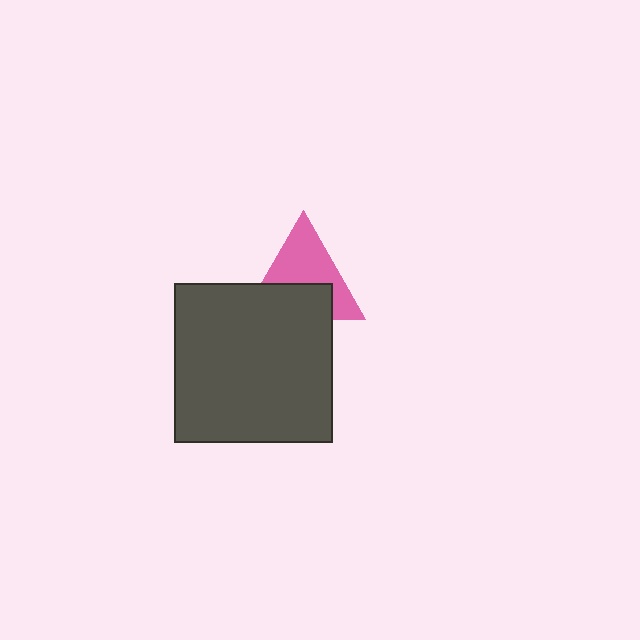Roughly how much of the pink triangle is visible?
About half of it is visible (roughly 57%).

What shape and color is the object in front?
The object in front is a dark gray square.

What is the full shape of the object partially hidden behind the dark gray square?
The partially hidden object is a pink triangle.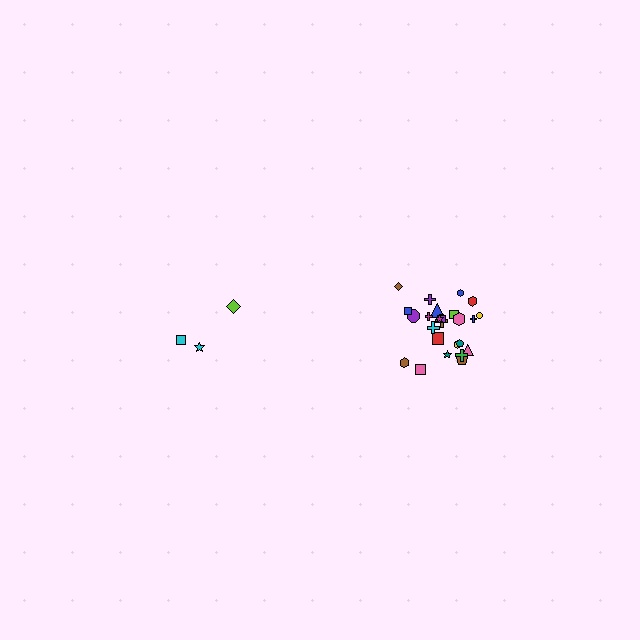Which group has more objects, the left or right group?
The right group.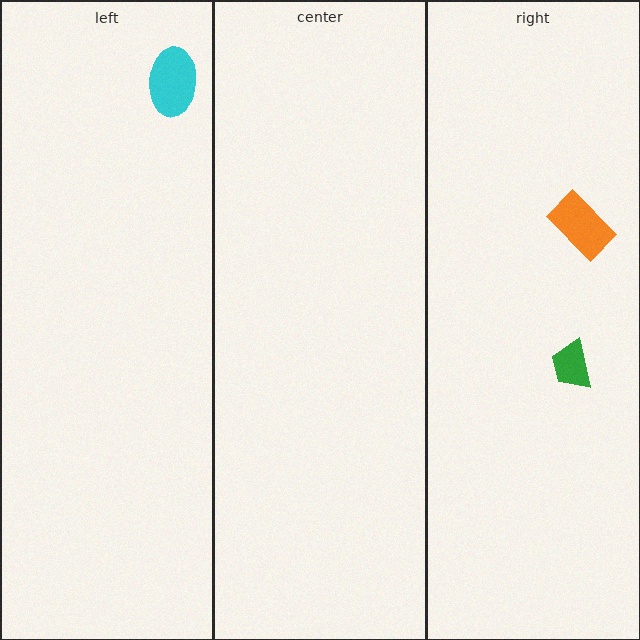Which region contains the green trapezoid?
The right region.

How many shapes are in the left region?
1.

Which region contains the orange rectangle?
The right region.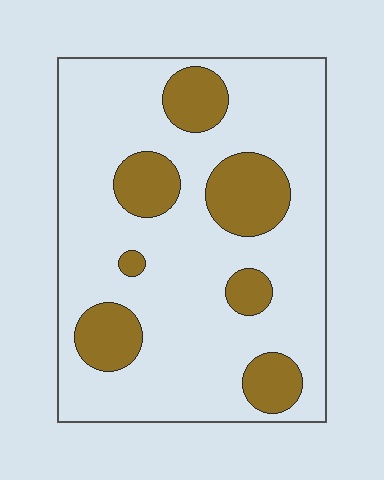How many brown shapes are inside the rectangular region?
7.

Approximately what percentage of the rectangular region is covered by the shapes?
Approximately 20%.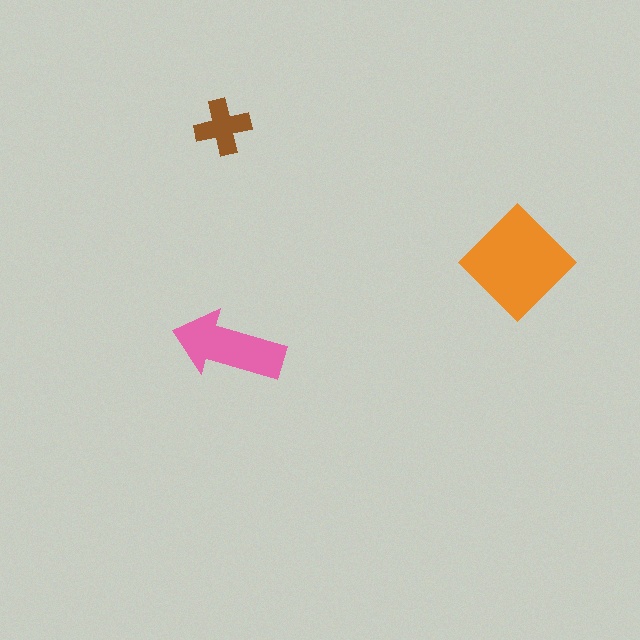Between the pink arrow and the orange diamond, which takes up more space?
The orange diamond.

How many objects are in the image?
There are 3 objects in the image.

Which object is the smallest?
The brown cross.